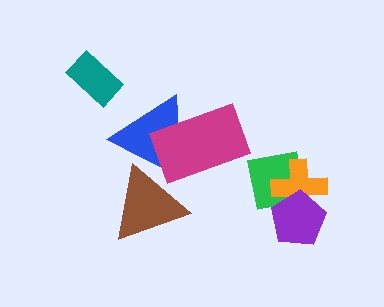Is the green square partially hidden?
Yes, it is partially covered by another shape.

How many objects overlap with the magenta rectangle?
1 object overlaps with the magenta rectangle.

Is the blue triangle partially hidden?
Yes, it is partially covered by another shape.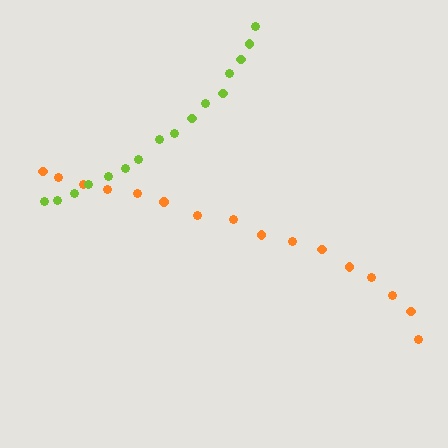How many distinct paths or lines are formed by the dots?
There are 2 distinct paths.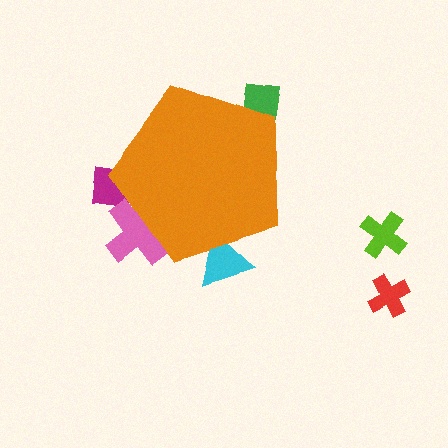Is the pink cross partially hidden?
Yes, the pink cross is partially hidden behind the orange pentagon.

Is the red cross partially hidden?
No, the red cross is fully visible.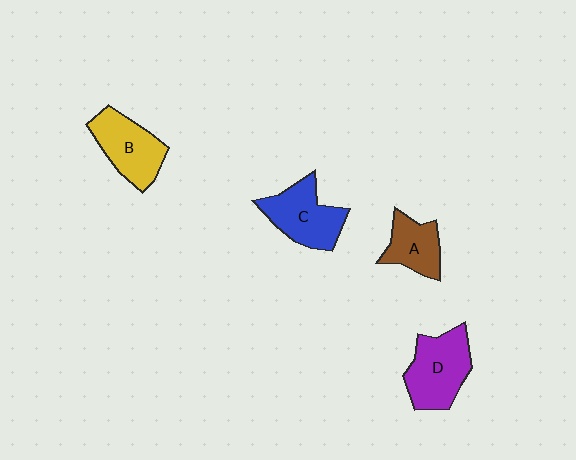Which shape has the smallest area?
Shape A (brown).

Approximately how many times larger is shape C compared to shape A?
Approximately 1.4 times.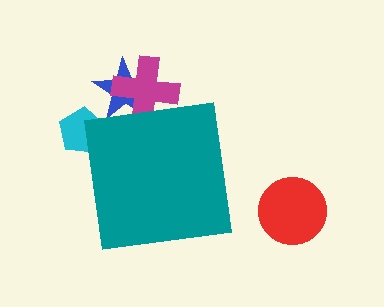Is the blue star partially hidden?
Yes, the blue star is partially hidden behind the teal square.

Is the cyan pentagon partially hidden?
Yes, the cyan pentagon is partially hidden behind the teal square.